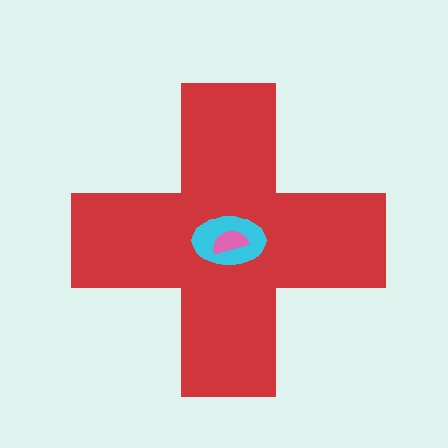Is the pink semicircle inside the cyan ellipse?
Yes.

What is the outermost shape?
The red cross.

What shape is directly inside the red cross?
The cyan ellipse.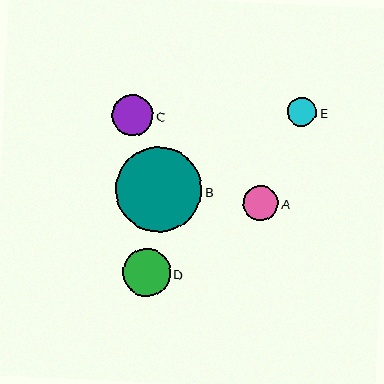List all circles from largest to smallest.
From largest to smallest: B, D, C, A, E.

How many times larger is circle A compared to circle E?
Circle A is approximately 1.2 times the size of circle E.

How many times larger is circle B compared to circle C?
Circle B is approximately 2.1 times the size of circle C.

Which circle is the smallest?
Circle E is the smallest with a size of approximately 29 pixels.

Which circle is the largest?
Circle B is the largest with a size of approximately 86 pixels.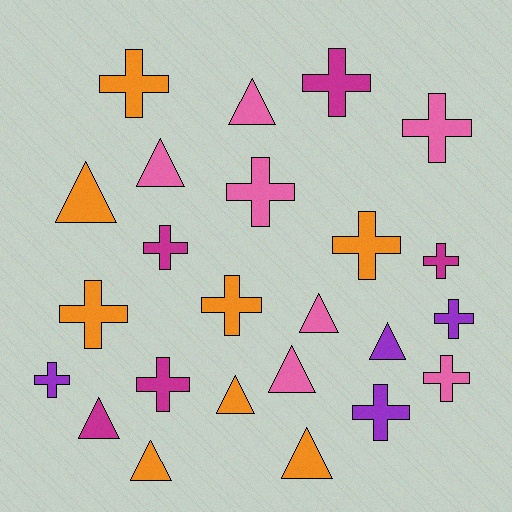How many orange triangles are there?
There are 4 orange triangles.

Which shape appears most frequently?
Cross, with 14 objects.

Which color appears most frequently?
Orange, with 8 objects.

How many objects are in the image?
There are 24 objects.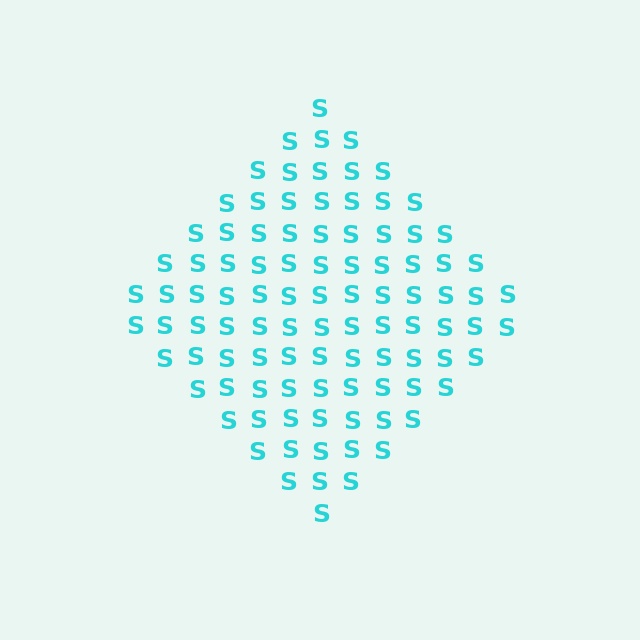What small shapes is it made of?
It is made of small letter S's.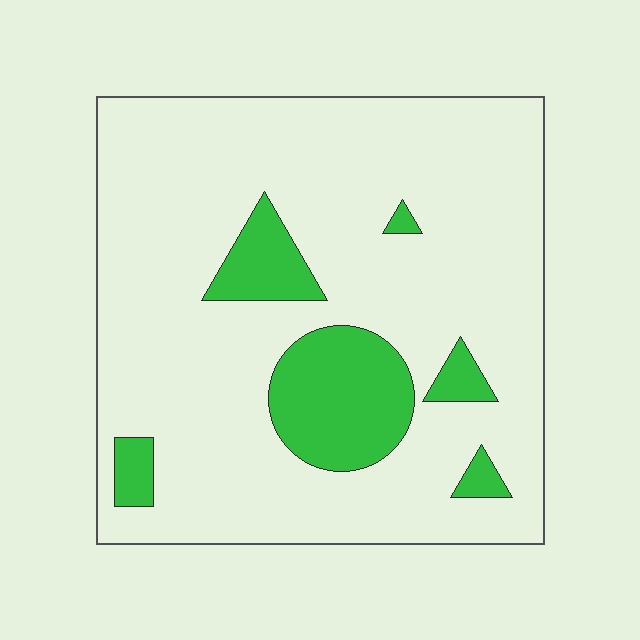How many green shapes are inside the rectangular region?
6.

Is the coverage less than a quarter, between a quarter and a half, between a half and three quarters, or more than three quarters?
Less than a quarter.